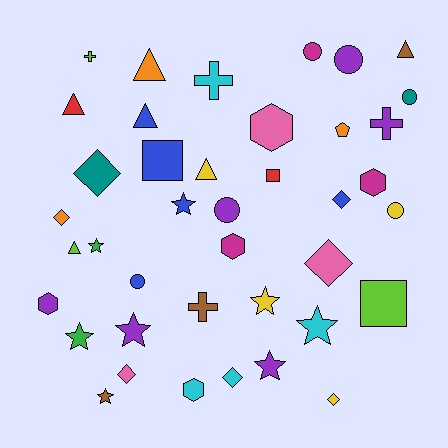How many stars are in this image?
There are 8 stars.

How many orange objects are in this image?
There are 3 orange objects.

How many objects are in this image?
There are 40 objects.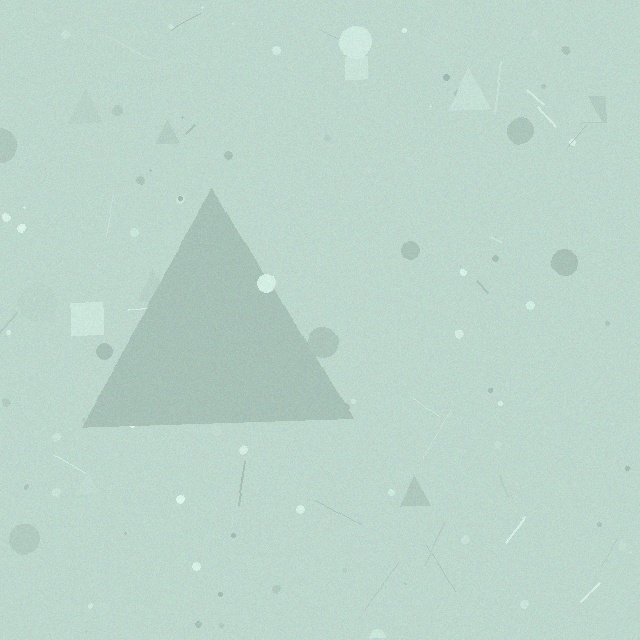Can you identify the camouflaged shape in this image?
The camouflaged shape is a triangle.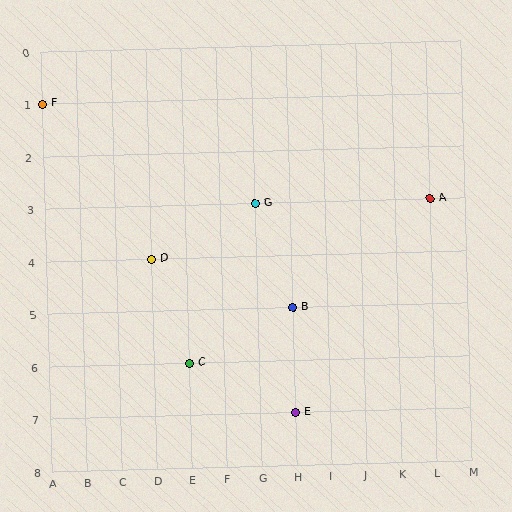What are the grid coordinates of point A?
Point A is at grid coordinates (L, 3).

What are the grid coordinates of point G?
Point G is at grid coordinates (G, 3).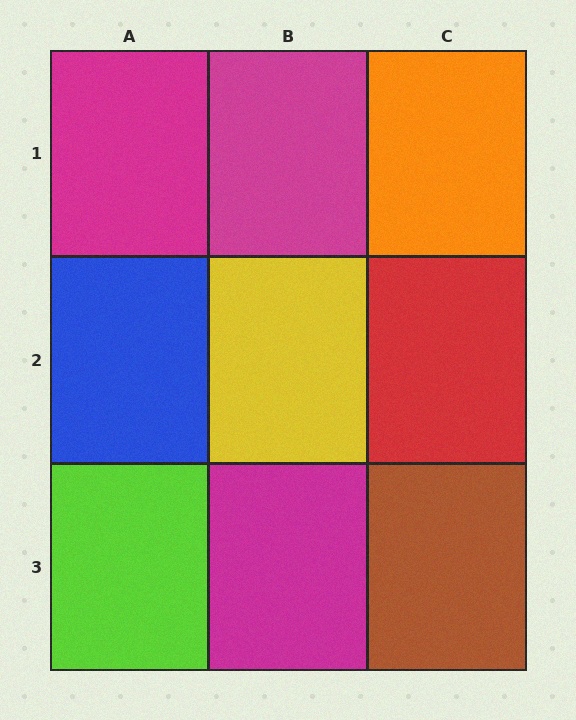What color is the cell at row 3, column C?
Brown.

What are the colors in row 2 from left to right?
Blue, yellow, red.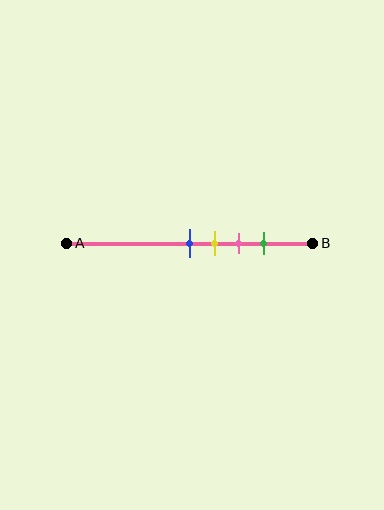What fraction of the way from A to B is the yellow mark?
The yellow mark is approximately 60% (0.6) of the way from A to B.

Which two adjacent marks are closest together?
The blue and yellow marks are the closest adjacent pair.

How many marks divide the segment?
There are 4 marks dividing the segment.